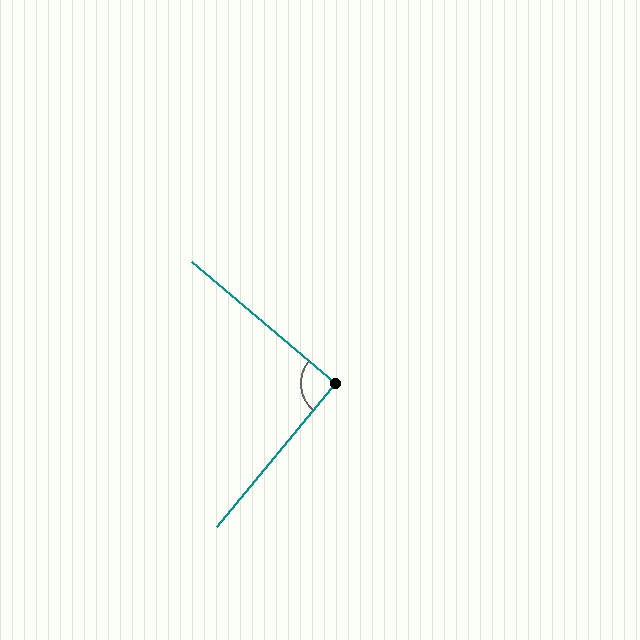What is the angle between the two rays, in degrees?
Approximately 91 degrees.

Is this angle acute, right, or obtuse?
It is approximately a right angle.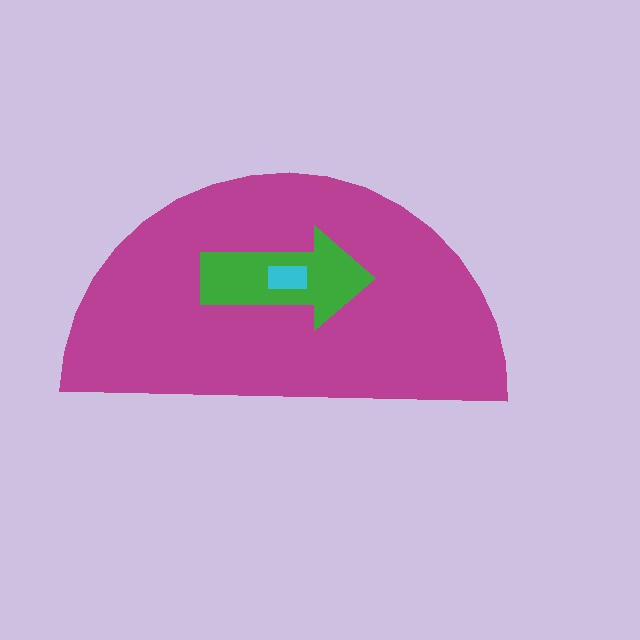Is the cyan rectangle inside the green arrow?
Yes.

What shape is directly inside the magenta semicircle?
The green arrow.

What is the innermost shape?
The cyan rectangle.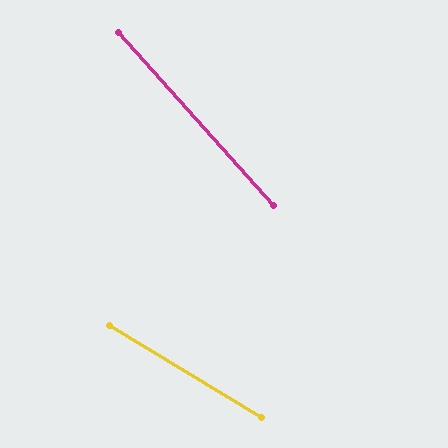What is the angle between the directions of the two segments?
Approximately 17 degrees.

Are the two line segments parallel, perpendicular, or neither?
Neither parallel nor perpendicular — they differ by about 17°.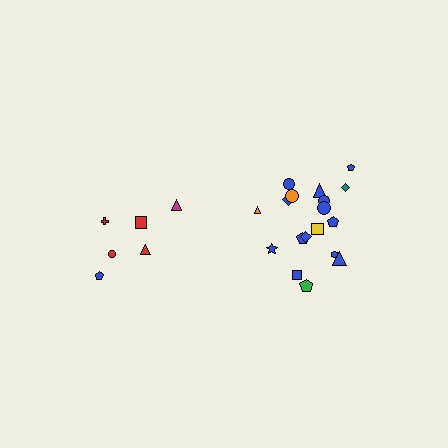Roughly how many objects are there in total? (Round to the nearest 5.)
Roughly 25 objects in total.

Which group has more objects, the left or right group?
The right group.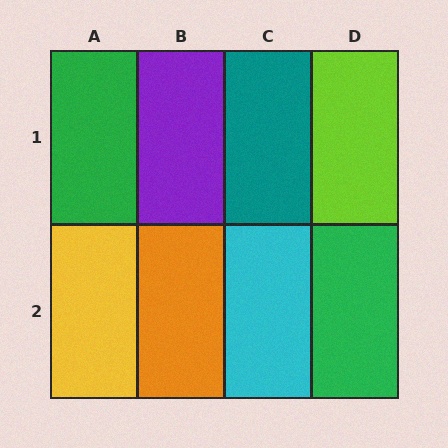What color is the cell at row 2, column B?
Orange.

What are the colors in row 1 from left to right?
Green, purple, teal, lime.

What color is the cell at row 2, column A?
Yellow.